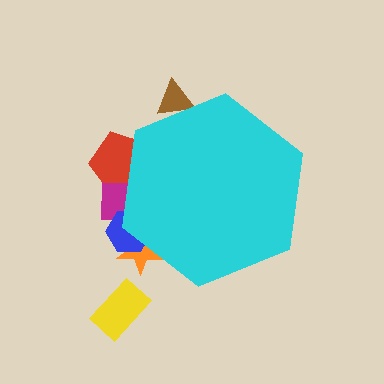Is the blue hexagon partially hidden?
Yes, the blue hexagon is partially hidden behind the cyan hexagon.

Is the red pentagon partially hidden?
Yes, the red pentagon is partially hidden behind the cyan hexagon.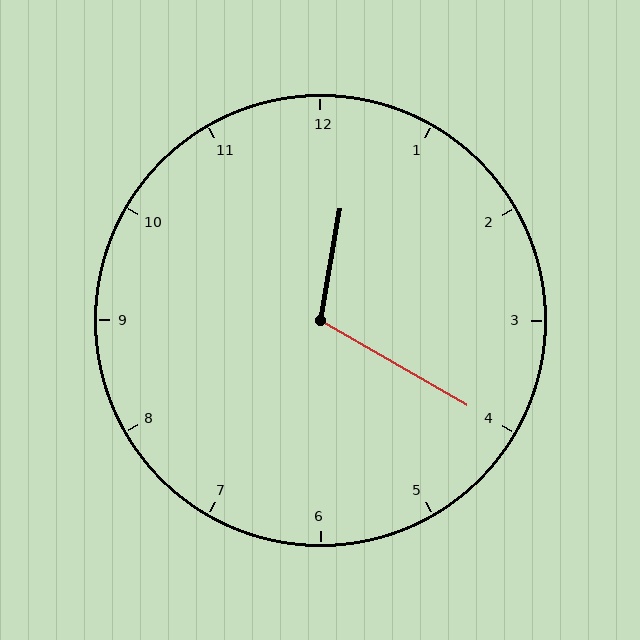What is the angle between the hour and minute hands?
Approximately 110 degrees.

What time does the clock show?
12:20.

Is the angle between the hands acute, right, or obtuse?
It is obtuse.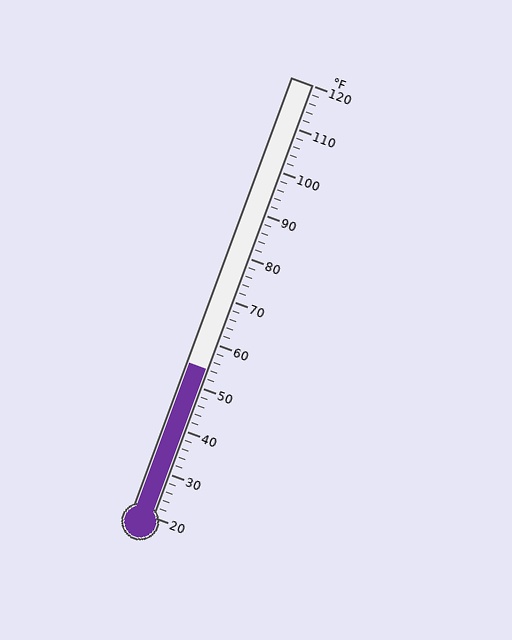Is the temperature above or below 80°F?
The temperature is below 80°F.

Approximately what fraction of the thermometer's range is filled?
The thermometer is filled to approximately 35% of its range.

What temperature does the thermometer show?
The thermometer shows approximately 54°F.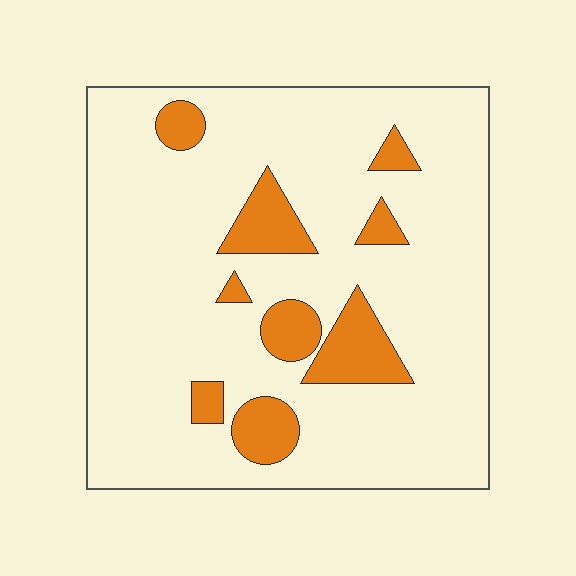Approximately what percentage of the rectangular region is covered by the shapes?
Approximately 15%.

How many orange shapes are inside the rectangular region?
9.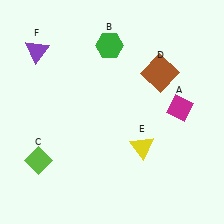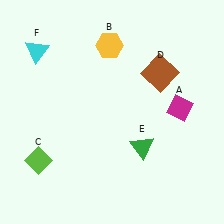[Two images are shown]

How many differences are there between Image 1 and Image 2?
There are 3 differences between the two images.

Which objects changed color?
B changed from green to yellow. E changed from yellow to green. F changed from purple to cyan.